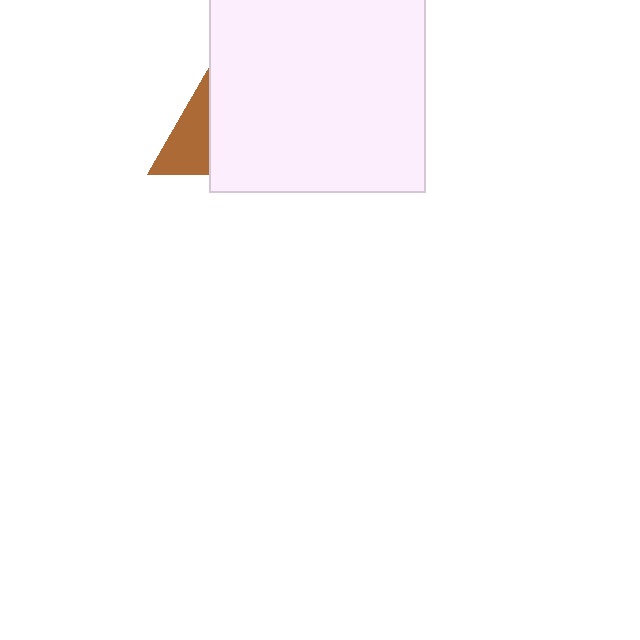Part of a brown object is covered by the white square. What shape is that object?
It is a triangle.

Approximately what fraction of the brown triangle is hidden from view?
Roughly 58% of the brown triangle is hidden behind the white square.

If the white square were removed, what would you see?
You would see the complete brown triangle.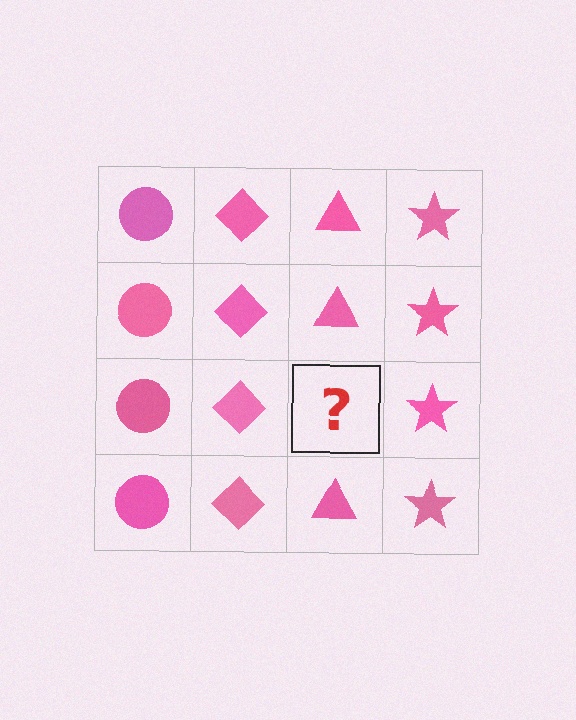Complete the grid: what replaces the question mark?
The question mark should be replaced with a pink triangle.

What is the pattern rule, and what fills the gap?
The rule is that each column has a consistent shape. The gap should be filled with a pink triangle.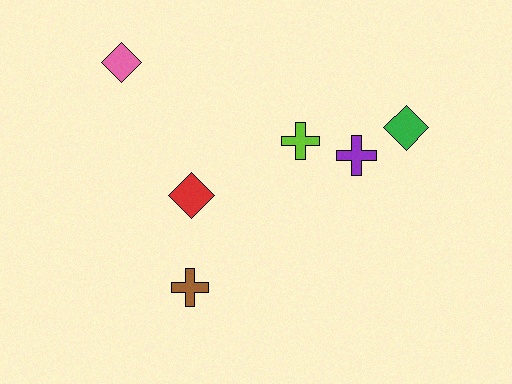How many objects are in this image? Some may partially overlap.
There are 6 objects.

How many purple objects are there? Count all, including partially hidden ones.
There is 1 purple object.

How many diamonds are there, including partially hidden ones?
There are 3 diamonds.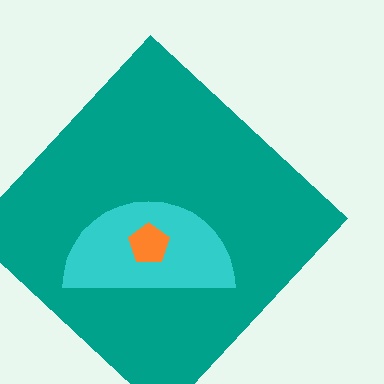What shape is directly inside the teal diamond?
The cyan semicircle.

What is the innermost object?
The orange pentagon.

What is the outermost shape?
The teal diamond.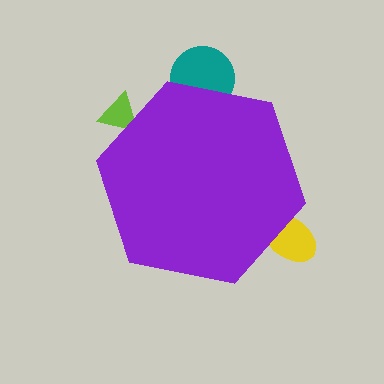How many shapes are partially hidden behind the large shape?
3 shapes are partially hidden.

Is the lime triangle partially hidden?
Yes, the lime triangle is partially hidden behind the purple hexagon.